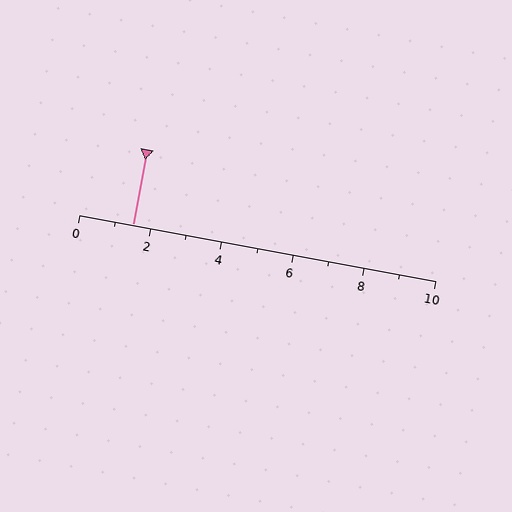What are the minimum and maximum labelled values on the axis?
The axis runs from 0 to 10.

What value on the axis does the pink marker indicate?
The marker indicates approximately 1.5.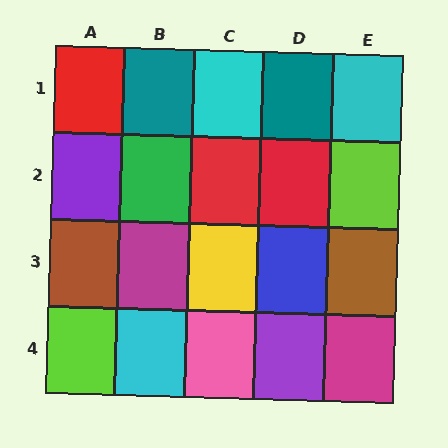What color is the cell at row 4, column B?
Cyan.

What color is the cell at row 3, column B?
Magenta.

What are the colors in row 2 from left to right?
Purple, green, red, red, lime.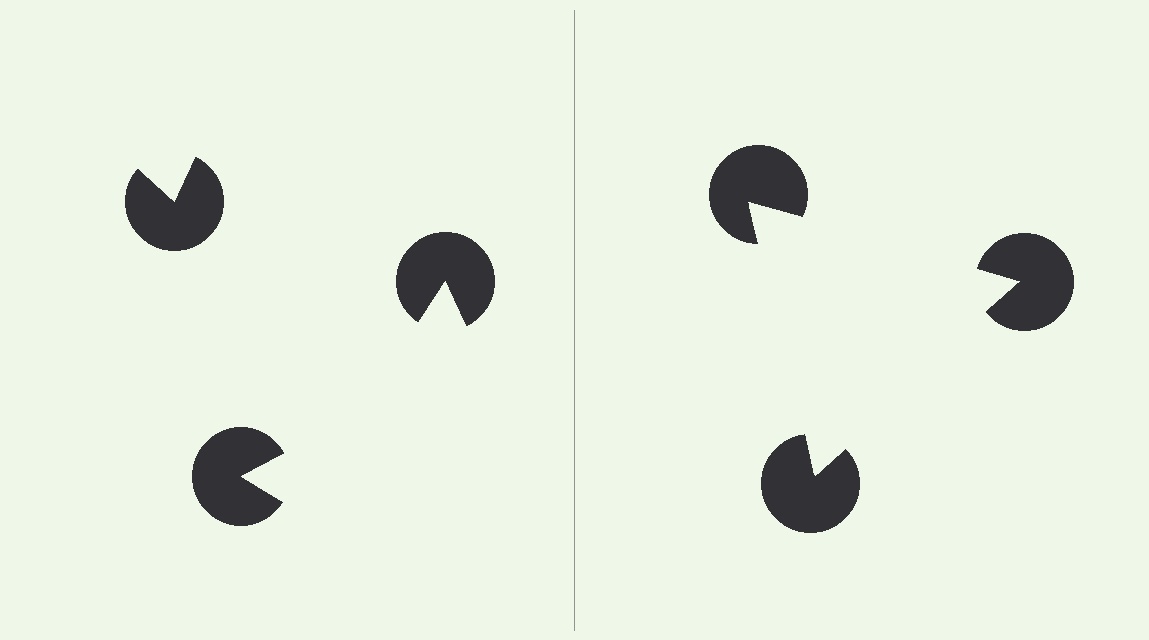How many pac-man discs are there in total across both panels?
6 — 3 on each side.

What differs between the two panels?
The pac-man discs are positioned identically on both sides; only the wedge orientations differ. On the right they align to a triangle; on the left they are misaligned.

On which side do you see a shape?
An illusory triangle appears on the right side. On the left side the wedge cuts are rotated, so no coherent shape forms.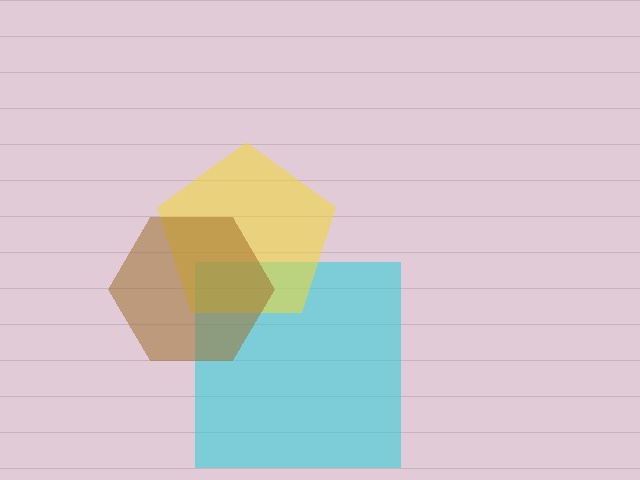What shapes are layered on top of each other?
The layered shapes are: a cyan square, a yellow pentagon, a brown hexagon.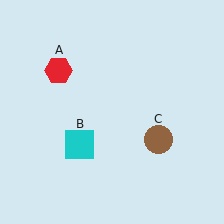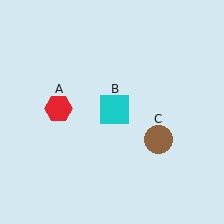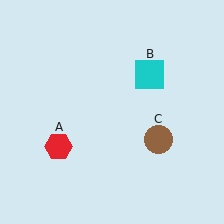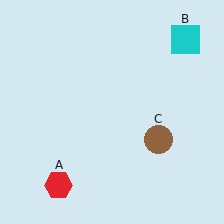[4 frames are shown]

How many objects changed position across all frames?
2 objects changed position: red hexagon (object A), cyan square (object B).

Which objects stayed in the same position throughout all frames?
Brown circle (object C) remained stationary.